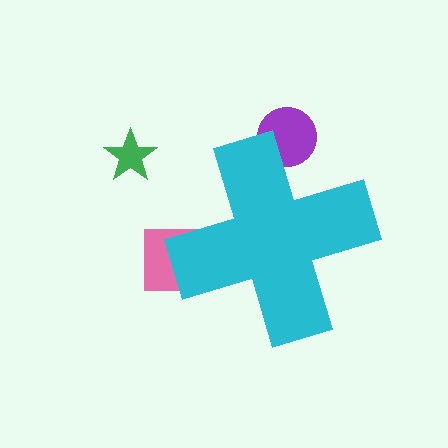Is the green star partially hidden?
No, the green star is fully visible.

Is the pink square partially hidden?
Yes, the pink square is partially hidden behind the cyan cross.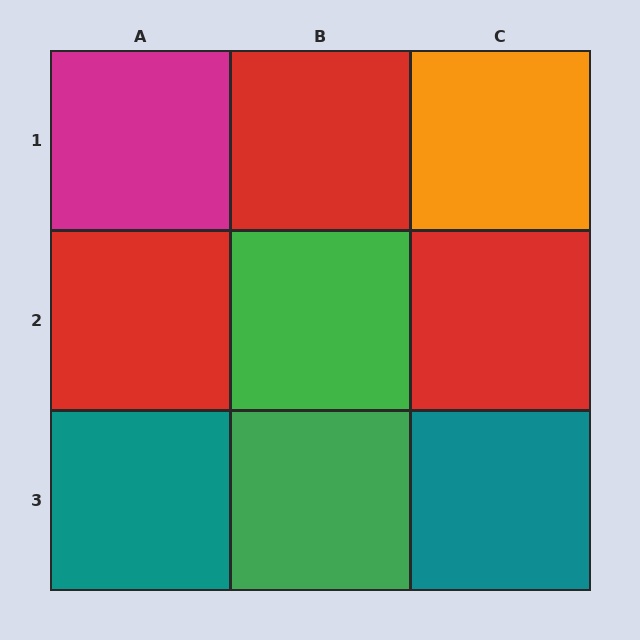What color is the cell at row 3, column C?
Teal.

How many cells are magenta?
1 cell is magenta.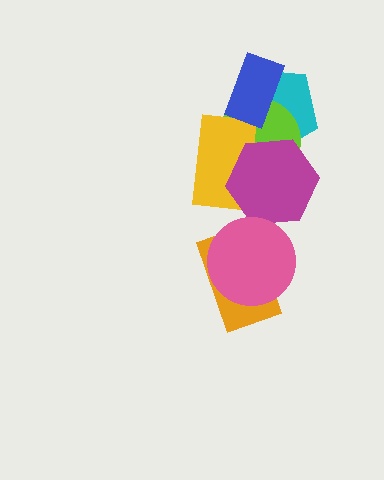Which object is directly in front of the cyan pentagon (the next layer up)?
The lime circle is directly in front of the cyan pentagon.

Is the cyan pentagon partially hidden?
Yes, it is partially covered by another shape.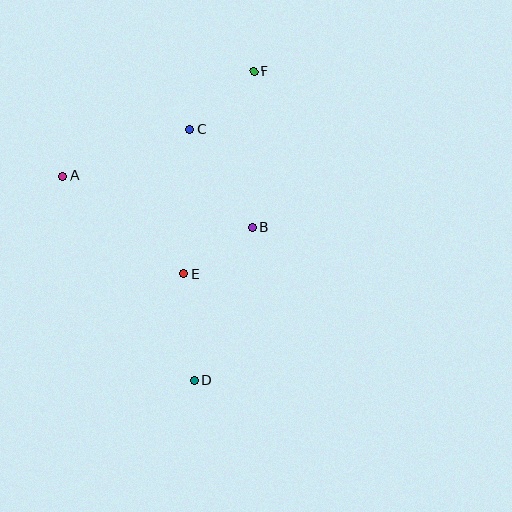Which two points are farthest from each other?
Points D and F are farthest from each other.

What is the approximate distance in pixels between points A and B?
The distance between A and B is approximately 196 pixels.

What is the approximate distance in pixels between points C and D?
The distance between C and D is approximately 251 pixels.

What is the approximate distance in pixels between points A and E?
The distance between A and E is approximately 156 pixels.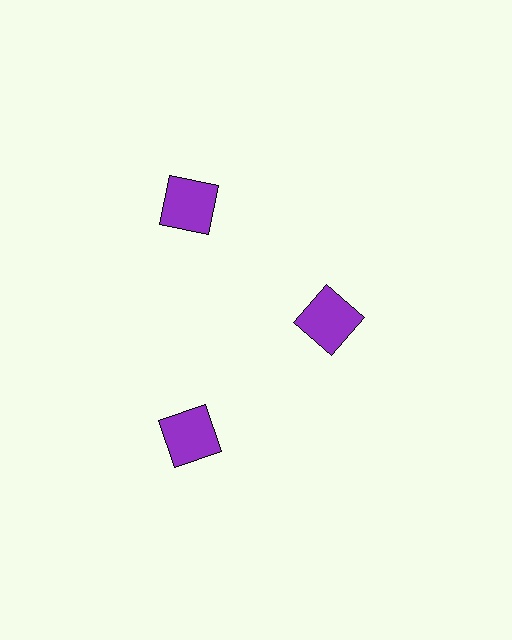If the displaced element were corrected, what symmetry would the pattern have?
It would have 3-fold rotational symmetry — the pattern would map onto itself every 120 degrees.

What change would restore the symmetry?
The symmetry would be restored by moving it outward, back onto the ring so that all 3 squares sit at equal angles and equal distance from the center.